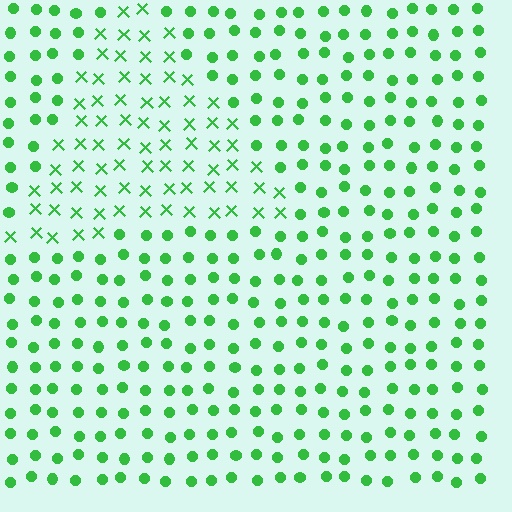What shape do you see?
I see a triangle.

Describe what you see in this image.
The image is filled with small green elements arranged in a uniform grid. A triangle-shaped region contains X marks, while the surrounding area contains circles. The boundary is defined purely by the change in element shape.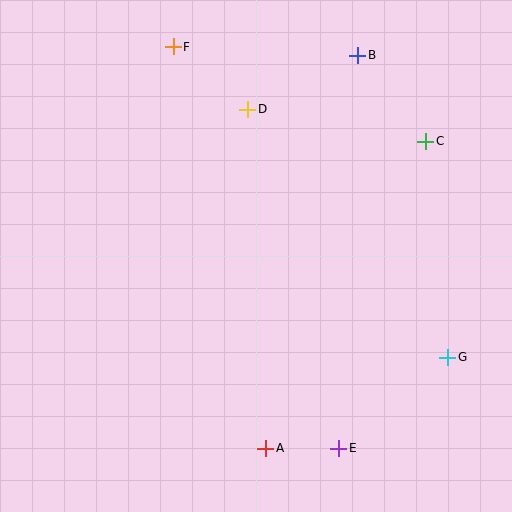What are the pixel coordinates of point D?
Point D is at (248, 109).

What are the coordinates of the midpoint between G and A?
The midpoint between G and A is at (357, 403).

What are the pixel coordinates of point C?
Point C is at (426, 141).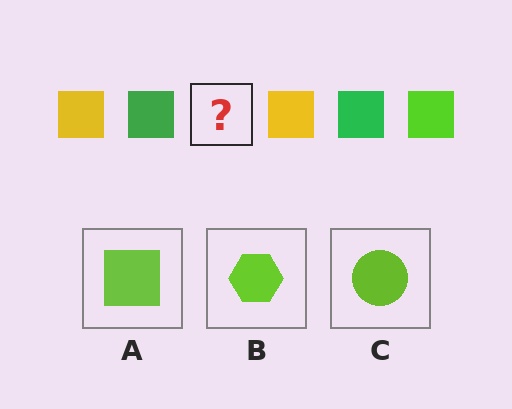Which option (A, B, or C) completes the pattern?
A.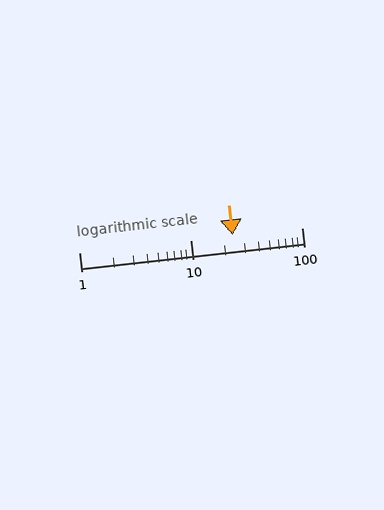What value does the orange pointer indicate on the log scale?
The pointer indicates approximately 24.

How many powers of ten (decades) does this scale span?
The scale spans 2 decades, from 1 to 100.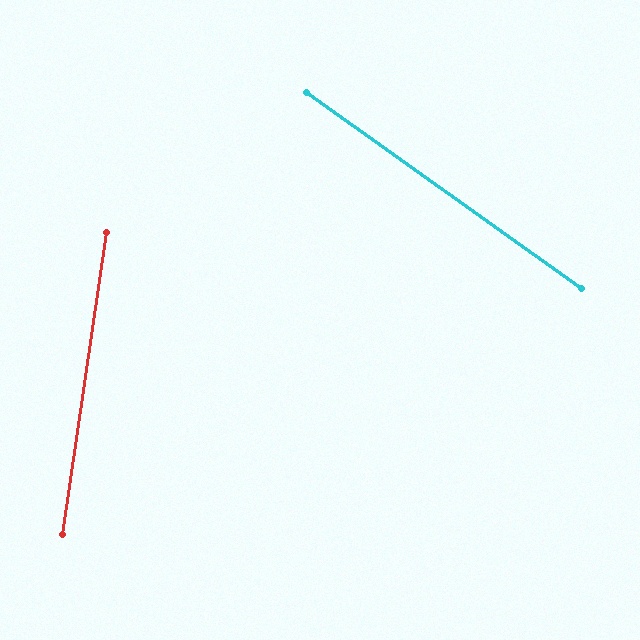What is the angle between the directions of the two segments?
Approximately 63 degrees.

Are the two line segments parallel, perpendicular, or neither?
Neither parallel nor perpendicular — they differ by about 63°.